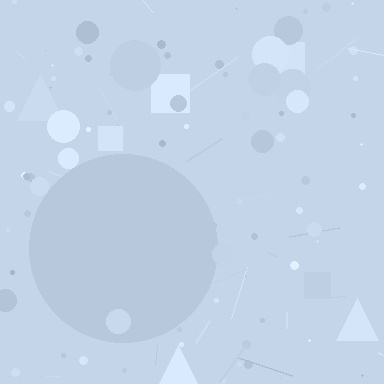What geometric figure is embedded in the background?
A circle is embedded in the background.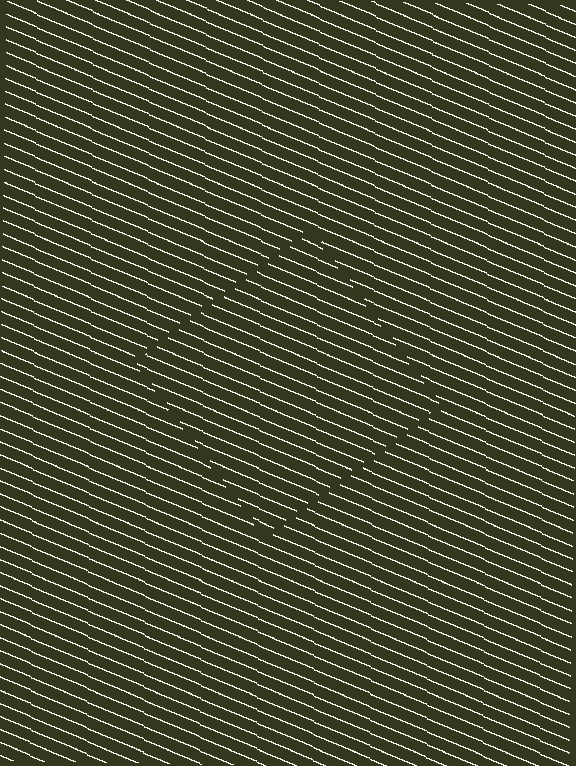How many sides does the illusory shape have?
4 sides — the line-ends trace a square.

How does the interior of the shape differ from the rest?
The interior of the shape contains the same grating, shifted by half a period — the contour is defined by the phase discontinuity where line-ends from the inner and outer gratings abut.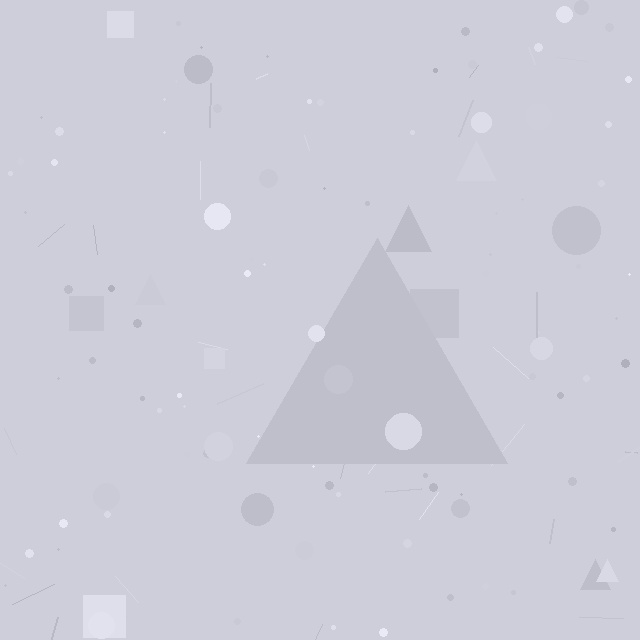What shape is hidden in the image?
A triangle is hidden in the image.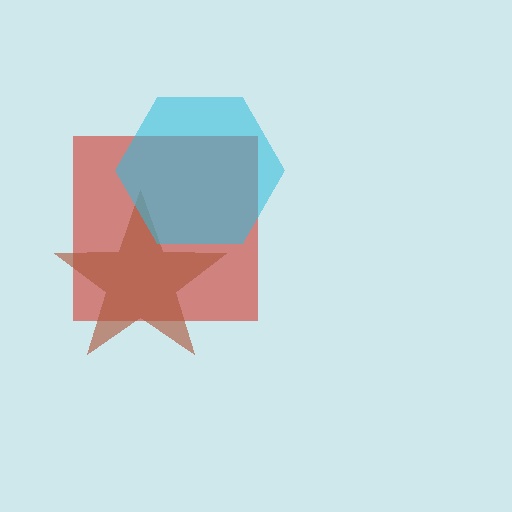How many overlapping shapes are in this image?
There are 3 overlapping shapes in the image.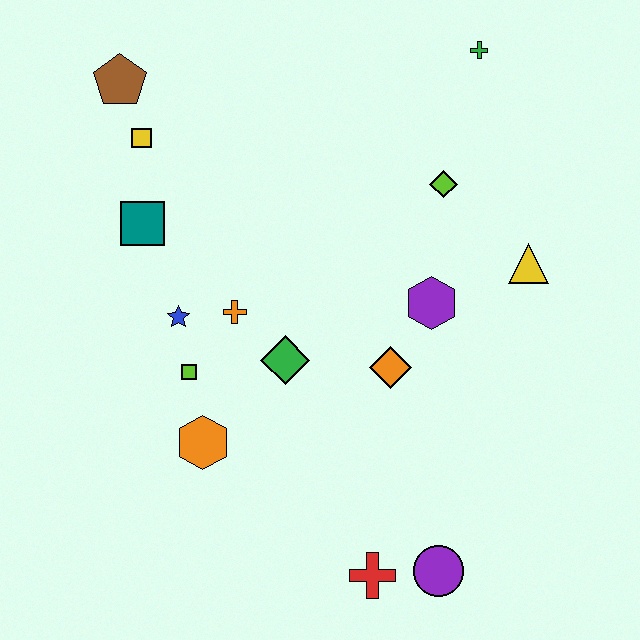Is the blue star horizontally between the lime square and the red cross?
No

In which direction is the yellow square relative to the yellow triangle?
The yellow square is to the left of the yellow triangle.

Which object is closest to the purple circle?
The red cross is closest to the purple circle.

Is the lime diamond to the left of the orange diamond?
No